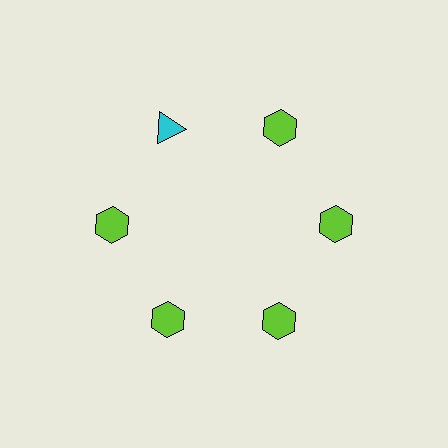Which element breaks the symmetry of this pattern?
The cyan triangle at roughly the 11 o'clock position breaks the symmetry. All other shapes are lime hexagons.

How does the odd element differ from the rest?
It differs in both color (cyan instead of lime) and shape (triangle instead of hexagon).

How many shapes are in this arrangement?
There are 6 shapes arranged in a ring pattern.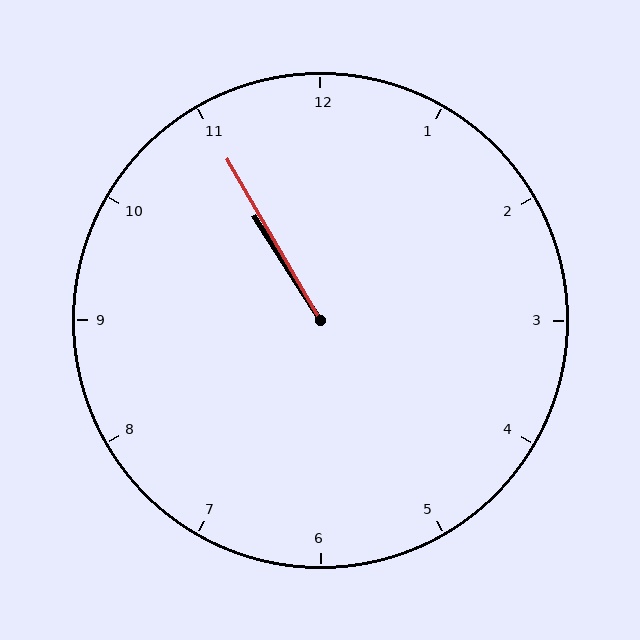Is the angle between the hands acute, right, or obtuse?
It is acute.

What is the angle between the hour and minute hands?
Approximately 2 degrees.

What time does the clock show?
10:55.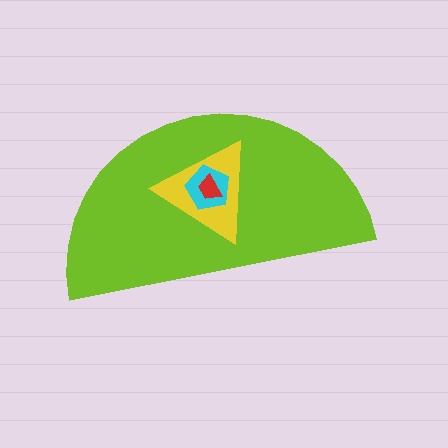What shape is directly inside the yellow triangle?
The cyan pentagon.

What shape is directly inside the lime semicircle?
The yellow triangle.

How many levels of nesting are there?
4.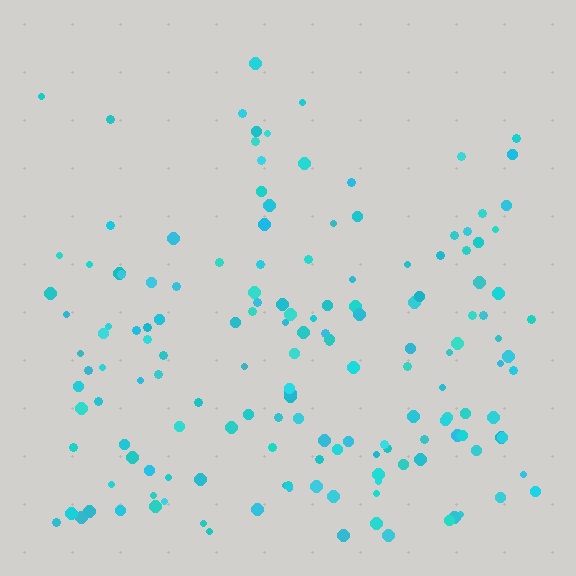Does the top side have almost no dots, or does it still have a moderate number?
Still a moderate number, just noticeably fewer than the bottom.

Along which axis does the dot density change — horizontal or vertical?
Vertical.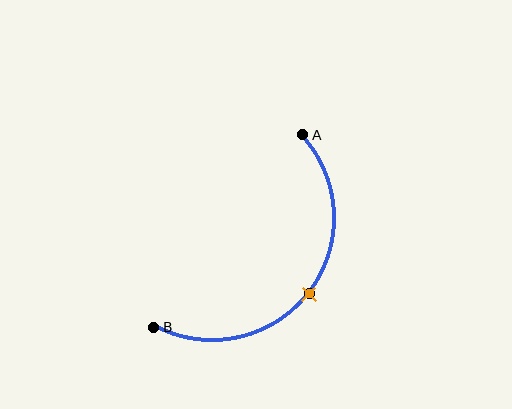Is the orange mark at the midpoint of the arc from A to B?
Yes. The orange mark lies on the arc at equal arc-length from both A and B — it is the arc midpoint.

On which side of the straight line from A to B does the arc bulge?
The arc bulges below and to the right of the straight line connecting A and B.